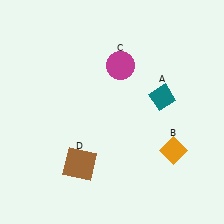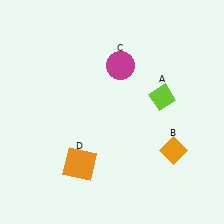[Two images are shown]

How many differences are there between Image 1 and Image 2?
There are 2 differences between the two images.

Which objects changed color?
A changed from teal to lime. D changed from brown to orange.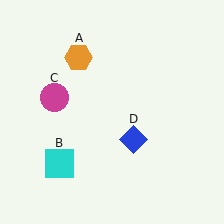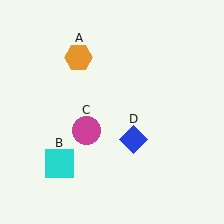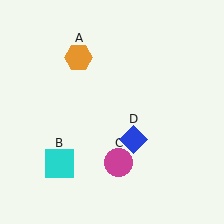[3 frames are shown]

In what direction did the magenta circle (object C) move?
The magenta circle (object C) moved down and to the right.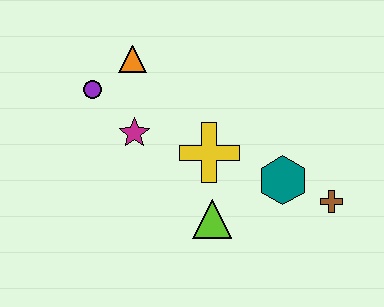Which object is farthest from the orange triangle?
The brown cross is farthest from the orange triangle.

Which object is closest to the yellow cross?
The lime triangle is closest to the yellow cross.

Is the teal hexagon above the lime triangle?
Yes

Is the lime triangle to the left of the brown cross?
Yes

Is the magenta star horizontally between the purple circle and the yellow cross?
Yes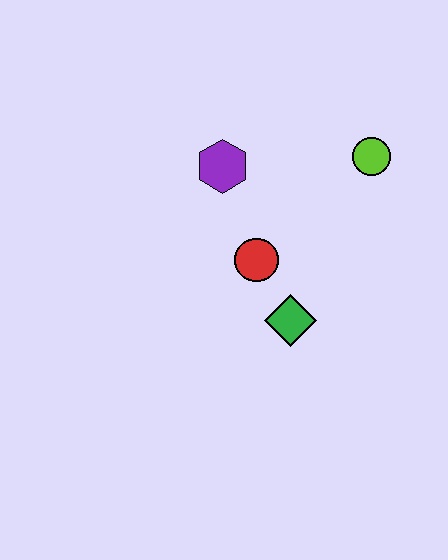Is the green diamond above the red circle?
No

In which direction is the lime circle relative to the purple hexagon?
The lime circle is to the right of the purple hexagon.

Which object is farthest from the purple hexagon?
The green diamond is farthest from the purple hexagon.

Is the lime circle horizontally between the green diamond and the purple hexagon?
No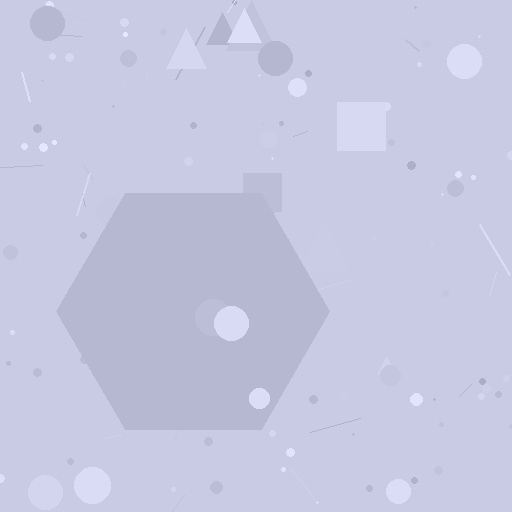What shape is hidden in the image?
A hexagon is hidden in the image.